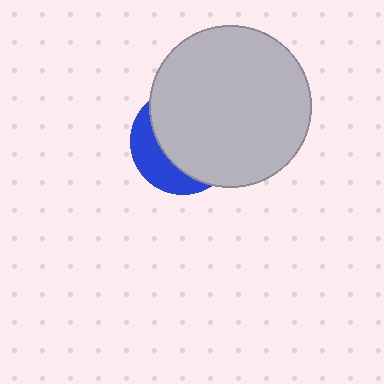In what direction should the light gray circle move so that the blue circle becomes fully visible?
The light gray circle should move toward the upper-right. That is the shortest direction to clear the overlap and leave the blue circle fully visible.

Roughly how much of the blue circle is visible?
A small part of it is visible (roughly 31%).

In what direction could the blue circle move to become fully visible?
The blue circle could move toward the lower-left. That would shift it out from behind the light gray circle entirely.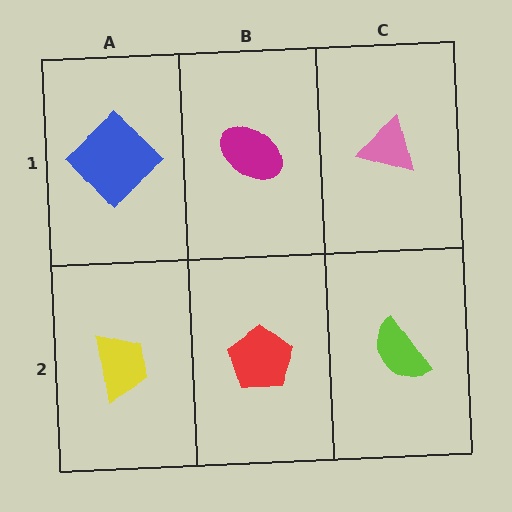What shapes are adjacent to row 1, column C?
A lime semicircle (row 2, column C), a magenta ellipse (row 1, column B).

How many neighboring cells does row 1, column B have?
3.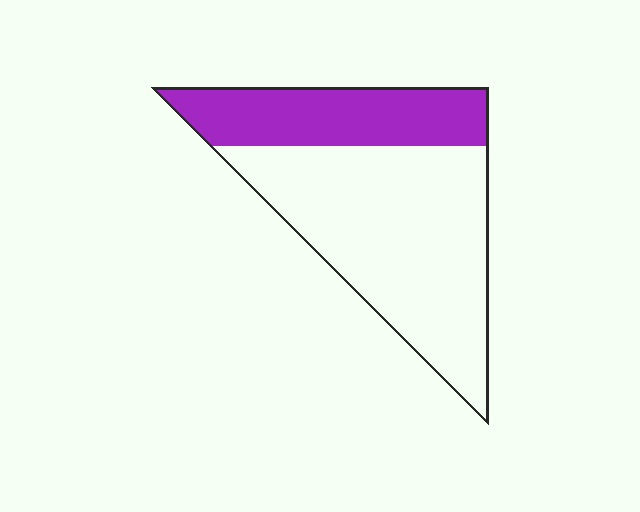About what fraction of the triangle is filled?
About one third (1/3).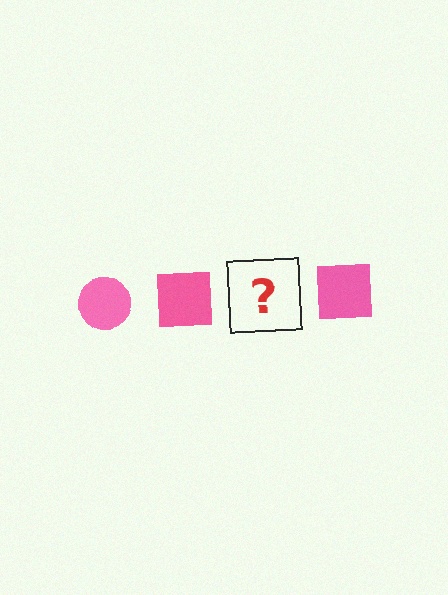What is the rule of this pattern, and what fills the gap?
The rule is that the pattern cycles through circle, square shapes in pink. The gap should be filled with a pink circle.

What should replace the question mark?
The question mark should be replaced with a pink circle.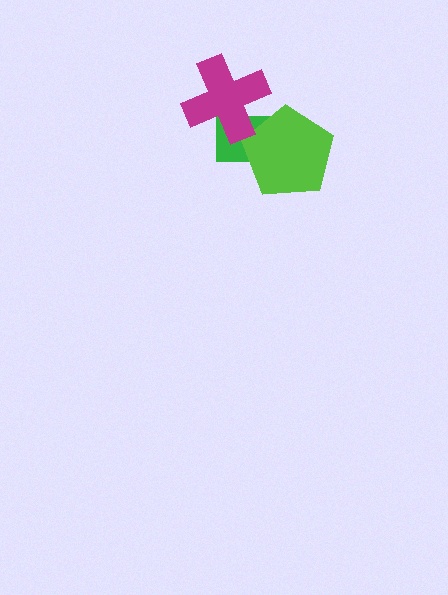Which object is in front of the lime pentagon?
The magenta cross is in front of the lime pentagon.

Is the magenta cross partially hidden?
No, no other shape covers it.